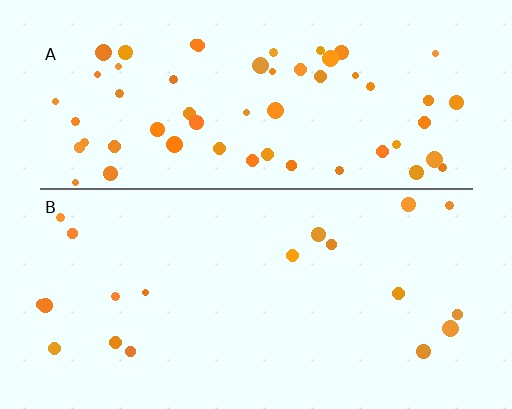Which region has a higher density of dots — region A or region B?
A (the top).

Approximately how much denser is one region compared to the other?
Approximately 3.1× — region A over region B.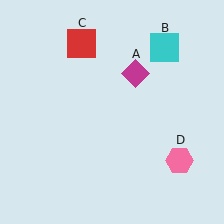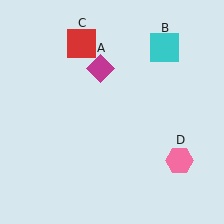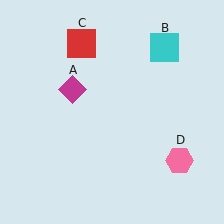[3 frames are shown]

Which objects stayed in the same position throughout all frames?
Cyan square (object B) and red square (object C) and pink hexagon (object D) remained stationary.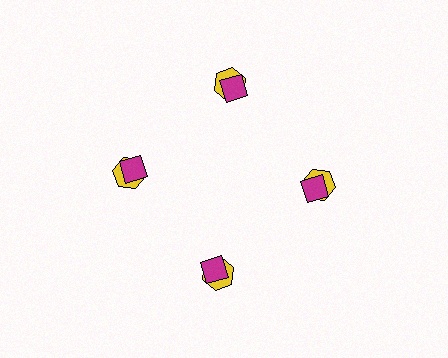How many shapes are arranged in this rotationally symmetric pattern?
There are 8 shapes, arranged in 4 groups of 2.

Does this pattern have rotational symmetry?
Yes, this pattern has 4-fold rotational symmetry. It looks the same after rotating 90 degrees around the center.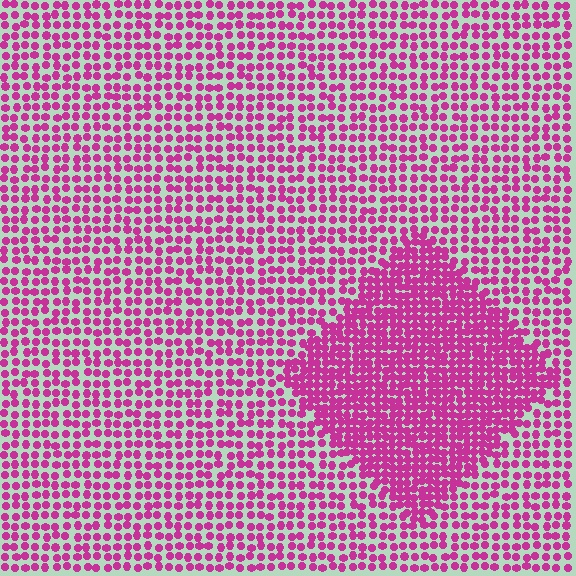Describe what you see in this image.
The image contains small magenta elements arranged at two different densities. A diamond-shaped region is visible where the elements are more densely packed than the surrounding area.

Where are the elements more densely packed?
The elements are more densely packed inside the diamond boundary.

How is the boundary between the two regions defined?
The boundary is defined by a change in element density (approximately 1.9x ratio). All elements are the same color, size, and shape.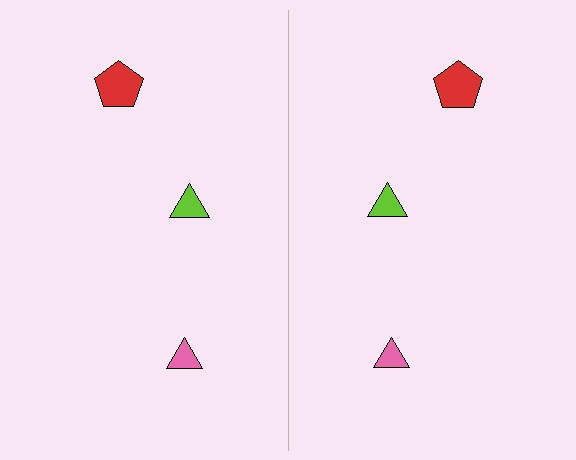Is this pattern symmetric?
Yes, this pattern has bilateral (reflection) symmetry.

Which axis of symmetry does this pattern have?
The pattern has a vertical axis of symmetry running through the center of the image.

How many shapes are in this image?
There are 6 shapes in this image.